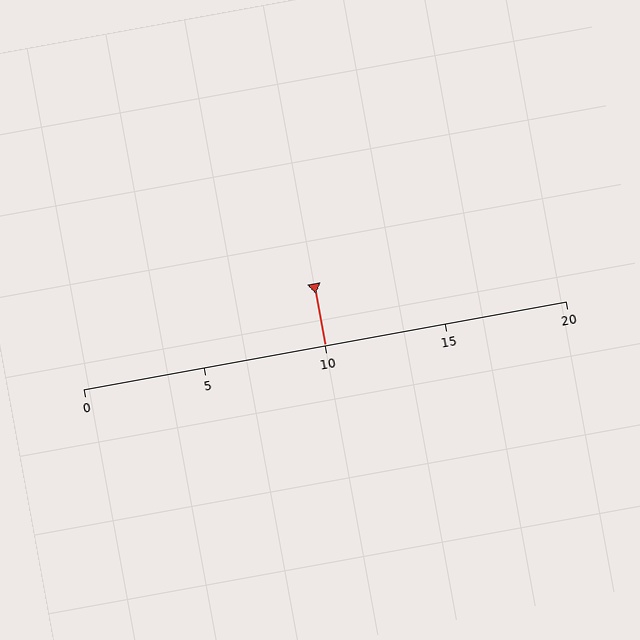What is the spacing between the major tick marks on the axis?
The major ticks are spaced 5 apart.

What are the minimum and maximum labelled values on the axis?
The axis runs from 0 to 20.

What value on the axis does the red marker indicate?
The marker indicates approximately 10.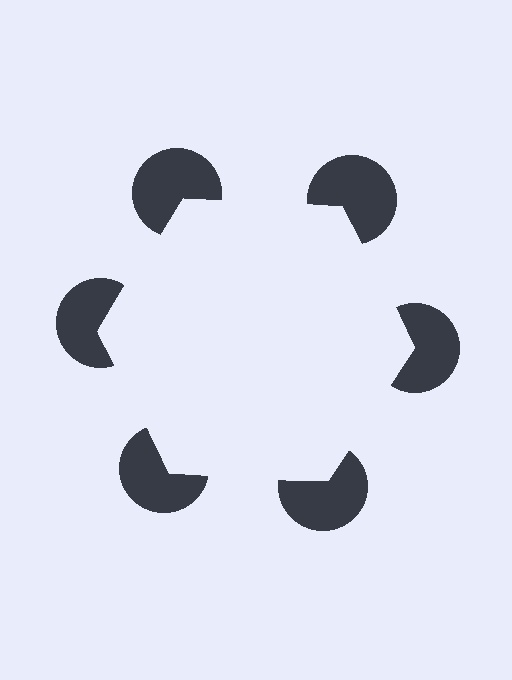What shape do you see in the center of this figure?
An illusory hexagon — its edges are inferred from the aligned wedge cuts in the pac-man discs, not physically drawn.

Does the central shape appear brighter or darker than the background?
It typically appears slightly brighter than the background, even though no actual brightness change is drawn.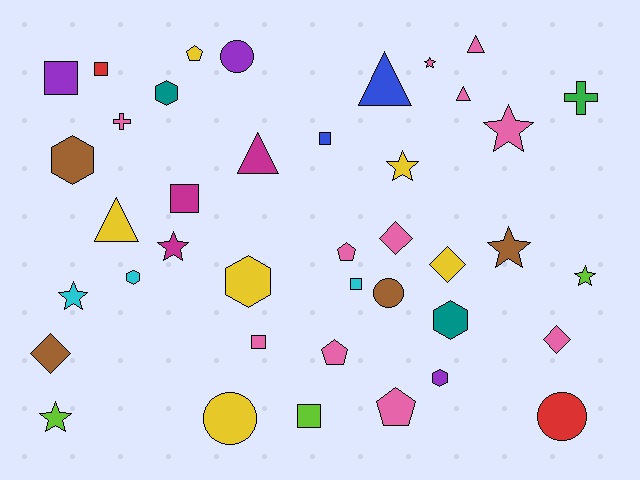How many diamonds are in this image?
There are 4 diamonds.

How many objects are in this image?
There are 40 objects.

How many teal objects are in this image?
There are 2 teal objects.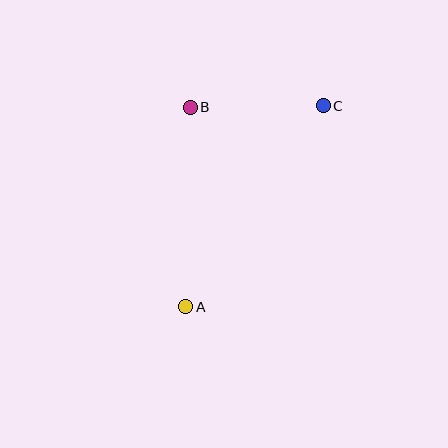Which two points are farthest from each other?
Points A and C are farthest from each other.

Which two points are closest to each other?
Points B and C are closest to each other.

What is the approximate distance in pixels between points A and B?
The distance between A and B is approximately 200 pixels.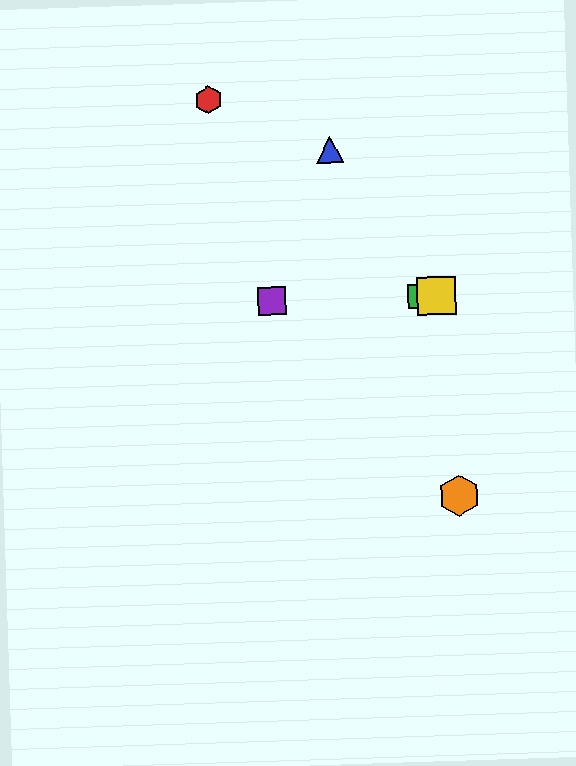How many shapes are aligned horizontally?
3 shapes (the green square, the yellow square, the purple square) are aligned horizontally.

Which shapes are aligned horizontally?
The green square, the yellow square, the purple square are aligned horizontally.